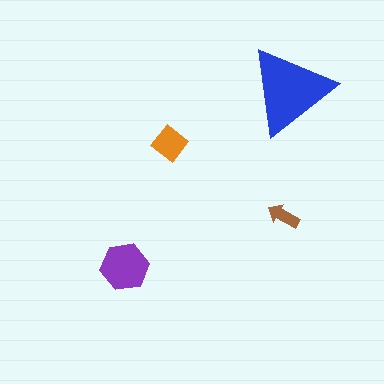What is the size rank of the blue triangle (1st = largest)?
1st.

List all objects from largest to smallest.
The blue triangle, the purple hexagon, the orange diamond, the brown arrow.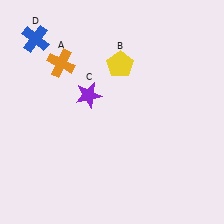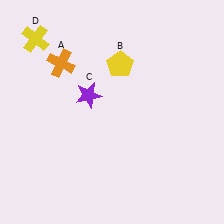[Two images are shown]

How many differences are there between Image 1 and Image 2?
There is 1 difference between the two images.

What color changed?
The cross (D) changed from blue in Image 1 to yellow in Image 2.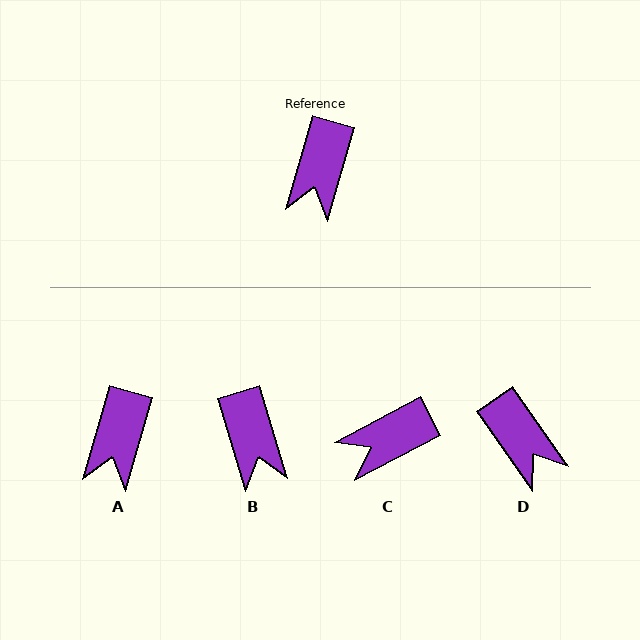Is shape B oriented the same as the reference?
No, it is off by about 33 degrees.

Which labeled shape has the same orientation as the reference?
A.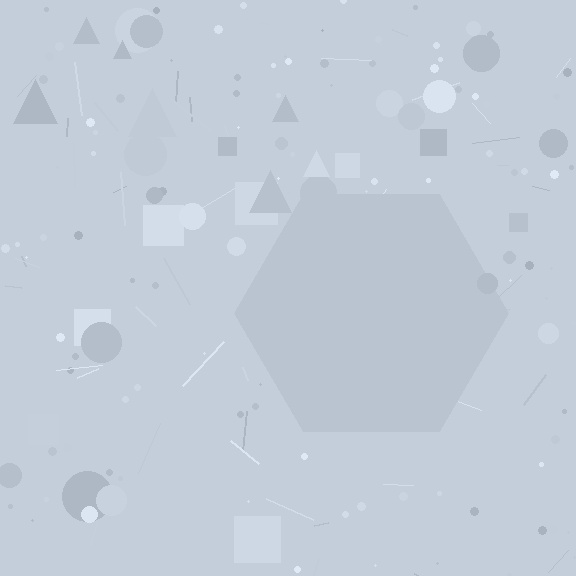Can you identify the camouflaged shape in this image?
The camouflaged shape is a hexagon.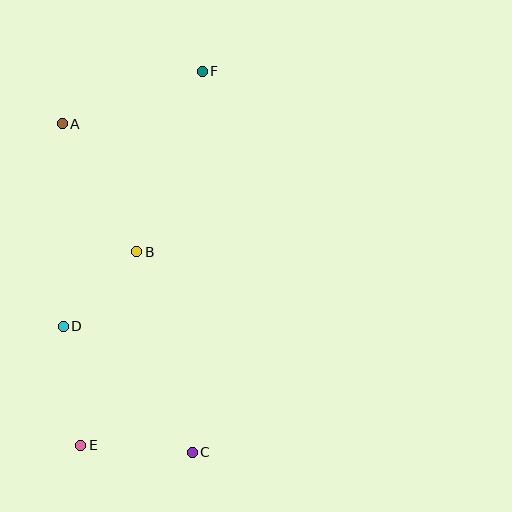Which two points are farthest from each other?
Points E and F are farthest from each other.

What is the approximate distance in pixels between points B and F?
The distance between B and F is approximately 192 pixels.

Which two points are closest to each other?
Points B and D are closest to each other.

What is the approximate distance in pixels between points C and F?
The distance between C and F is approximately 381 pixels.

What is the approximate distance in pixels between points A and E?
The distance between A and E is approximately 322 pixels.